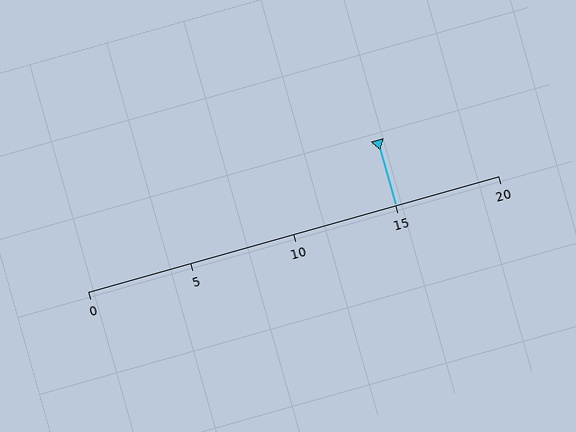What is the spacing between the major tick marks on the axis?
The major ticks are spaced 5 apart.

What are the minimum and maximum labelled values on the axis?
The axis runs from 0 to 20.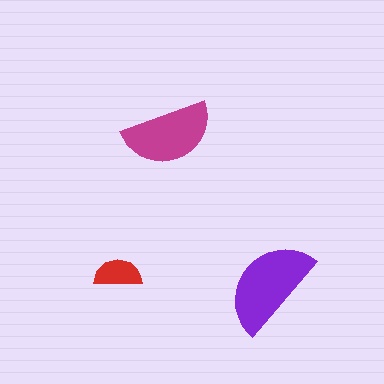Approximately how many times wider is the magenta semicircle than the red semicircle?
About 2 times wider.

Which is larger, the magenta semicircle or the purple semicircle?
The purple one.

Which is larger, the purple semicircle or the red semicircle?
The purple one.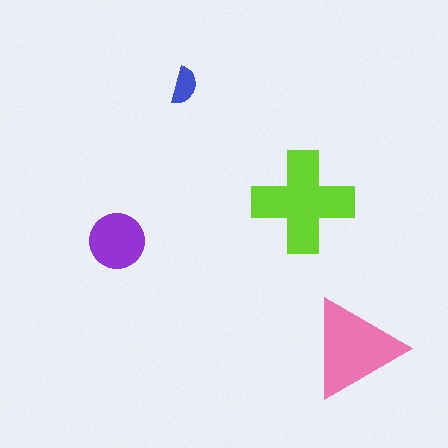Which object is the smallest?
The blue semicircle.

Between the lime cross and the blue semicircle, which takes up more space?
The lime cross.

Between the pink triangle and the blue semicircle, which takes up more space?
The pink triangle.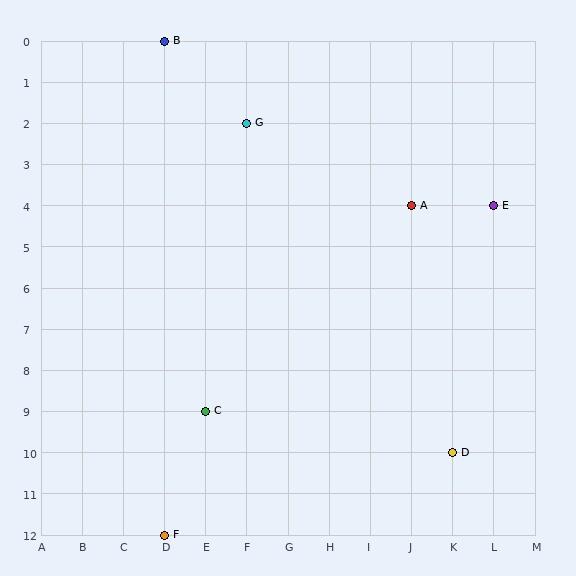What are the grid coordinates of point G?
Point G is at grid coordinates (F, 2).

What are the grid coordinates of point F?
Point F is at grid coordinates (D, 12).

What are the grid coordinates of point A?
Point A is at grid coordinates (J, 4).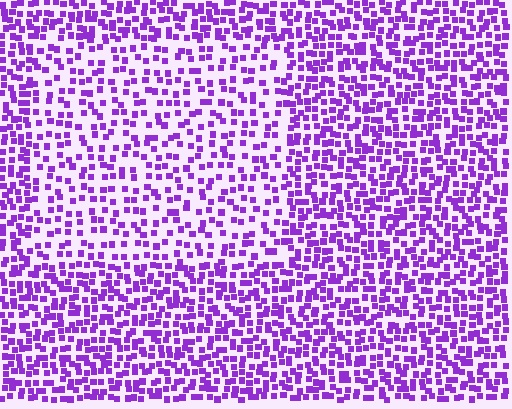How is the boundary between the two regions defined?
The boundary is defined by a change in element density (approximately 1.7x ratio). All elements are the same color, size, and shape.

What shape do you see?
I see a rectangle.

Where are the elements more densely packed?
The elements are more densely packed outside the rectangle boundary.